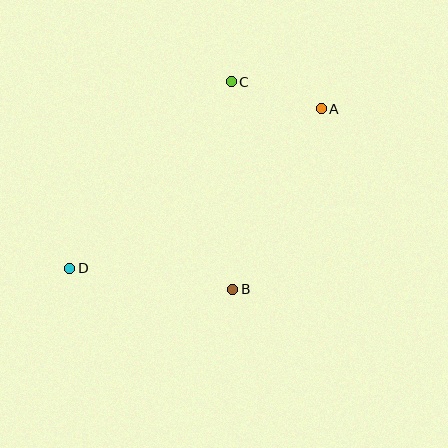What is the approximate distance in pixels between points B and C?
The distance between B and C is approximately 207 pixels.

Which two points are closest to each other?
Points A and C are closest to each other.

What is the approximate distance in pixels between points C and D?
The distance between C and D is approximately 247 pixels.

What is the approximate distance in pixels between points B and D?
The distance between B and D is approximately 164 pixels.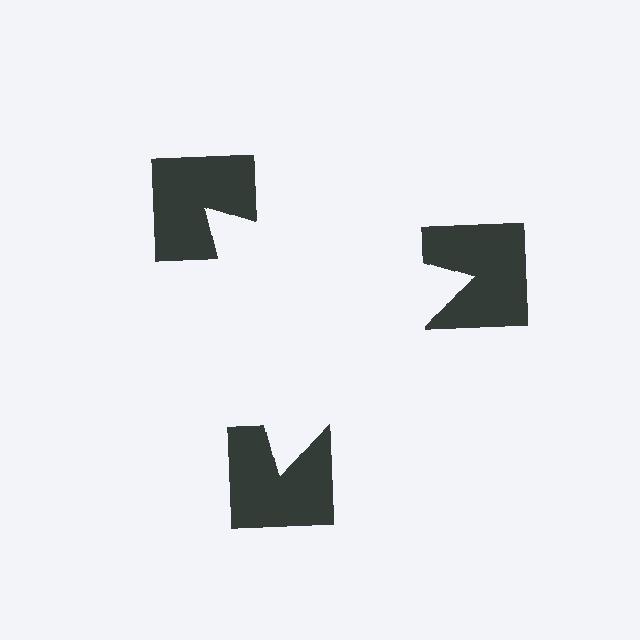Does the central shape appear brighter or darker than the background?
It typically appears slightly brighter than the background, even though no actual brightness change is drawn.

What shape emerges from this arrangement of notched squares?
An illusory triangle — its edges are inferred from the aligned wedge cuts in the notched squares, not physically drawn.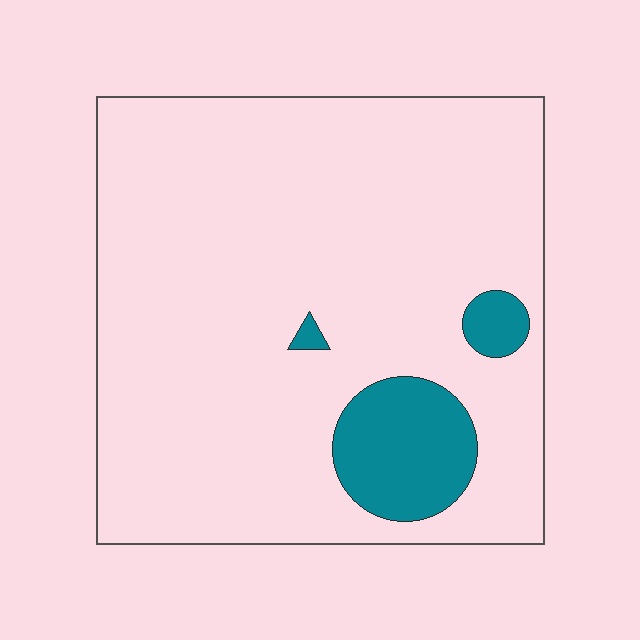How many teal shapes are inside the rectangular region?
3.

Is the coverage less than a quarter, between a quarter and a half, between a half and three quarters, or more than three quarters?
Less than a quarter.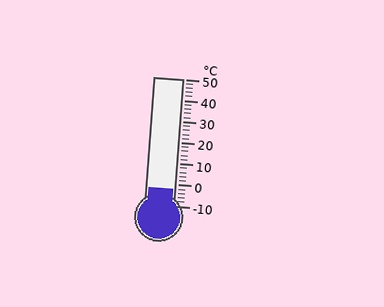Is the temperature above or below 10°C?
The temperature is below 10°C.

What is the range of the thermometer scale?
The thermometer scale ranges from -10°C to 50°C.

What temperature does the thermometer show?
The thermometer shows approximately -2°C.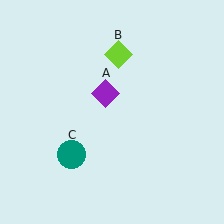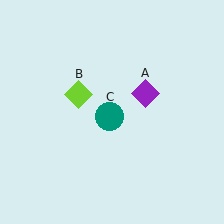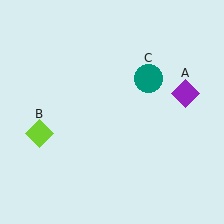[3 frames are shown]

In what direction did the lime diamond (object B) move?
The lime diamond (object B) moved down and to the left.